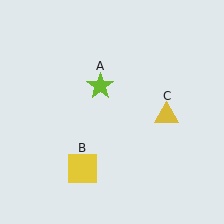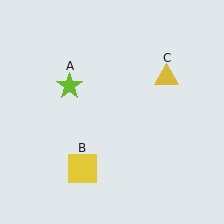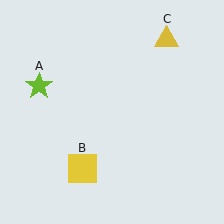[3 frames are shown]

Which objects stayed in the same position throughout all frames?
Yellow square (object B) remained stationary.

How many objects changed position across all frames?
2 objects changed position: lime star (object A), yellow triangle (object C).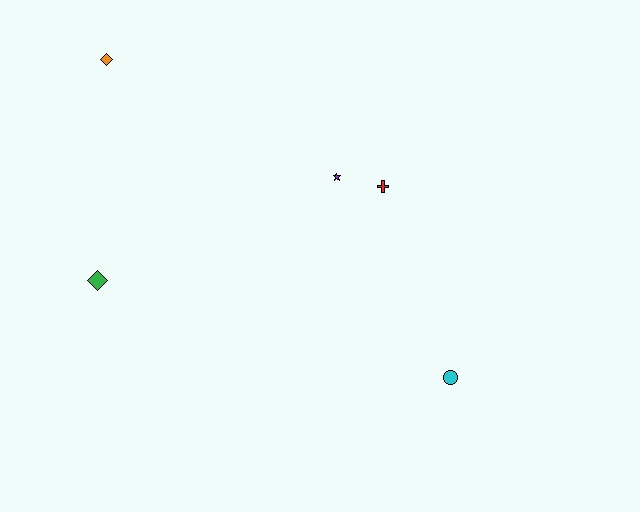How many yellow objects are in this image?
There are no yellow objects.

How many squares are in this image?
There are no squares.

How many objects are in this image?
There are 5 objects.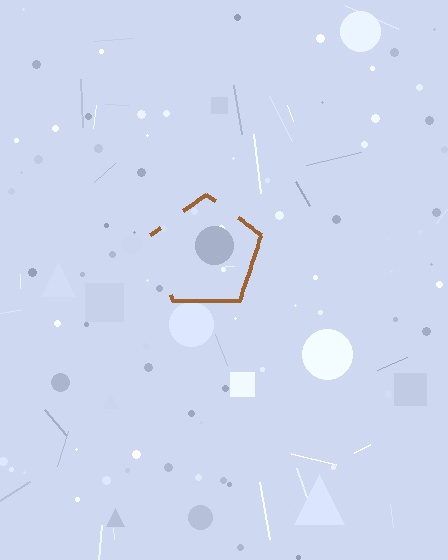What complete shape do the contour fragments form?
The contour fragments form a pentagon.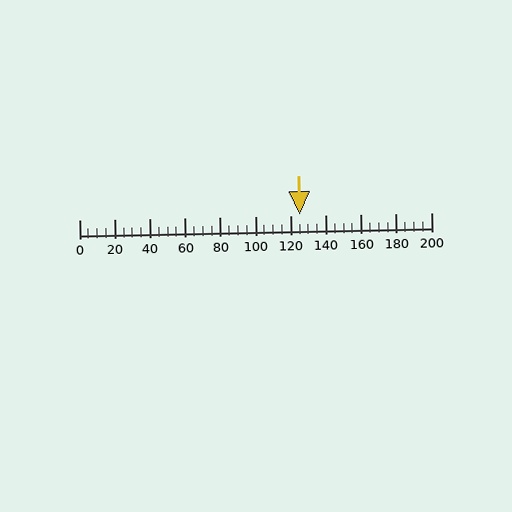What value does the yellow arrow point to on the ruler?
The yellow arrow points to approximately 125.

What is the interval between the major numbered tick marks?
The major tick marks are spaced 20 units apart.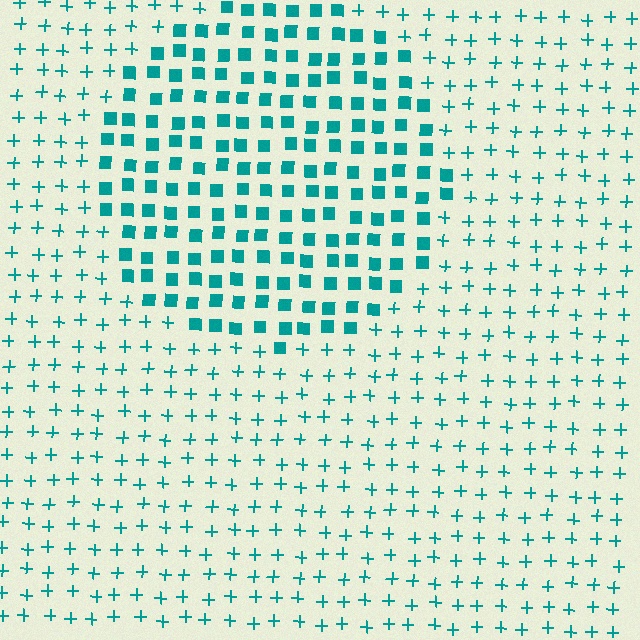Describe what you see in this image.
The image is filled with small teal elements arranged in a uniform grid. A circle-shaped region contains squares, while the surrounding area contains plus signs. The boundary is defined purely by the change in element shape.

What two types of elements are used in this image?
The image uses squares inside the circle region and plus signs outside it.